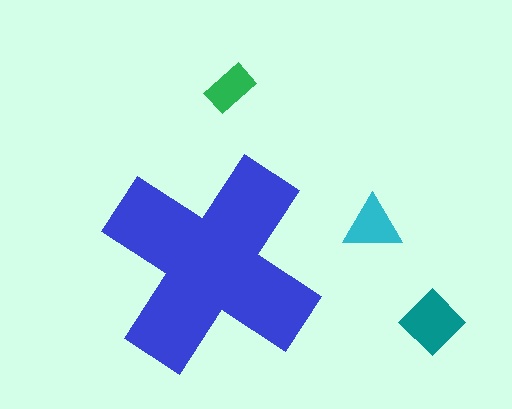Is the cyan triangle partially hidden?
No, the cyan triangle is fully visible.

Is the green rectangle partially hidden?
No, the green rectangle is fully visible.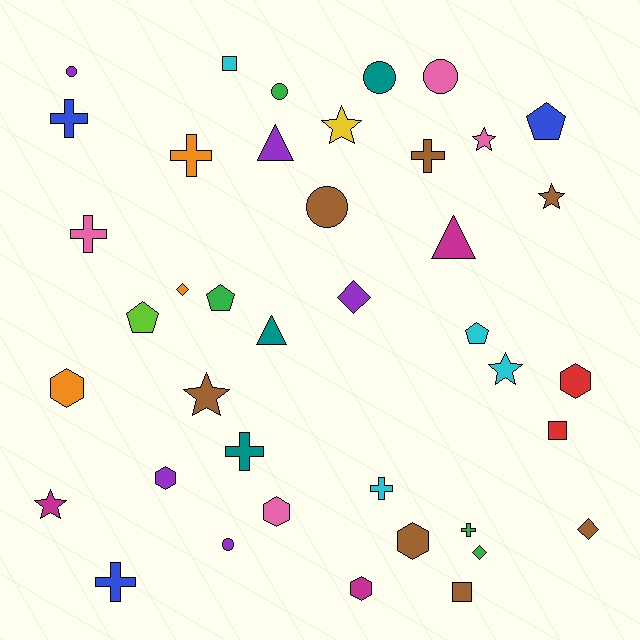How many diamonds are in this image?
There are 4 diamonds.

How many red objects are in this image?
There are 2 red objects.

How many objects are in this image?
There are 40 objects.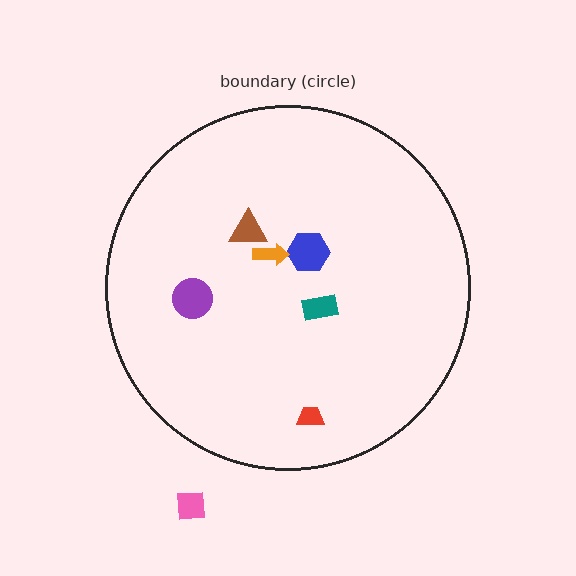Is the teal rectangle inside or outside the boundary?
Inside.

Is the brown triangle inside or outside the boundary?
Inside.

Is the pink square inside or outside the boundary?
Outside.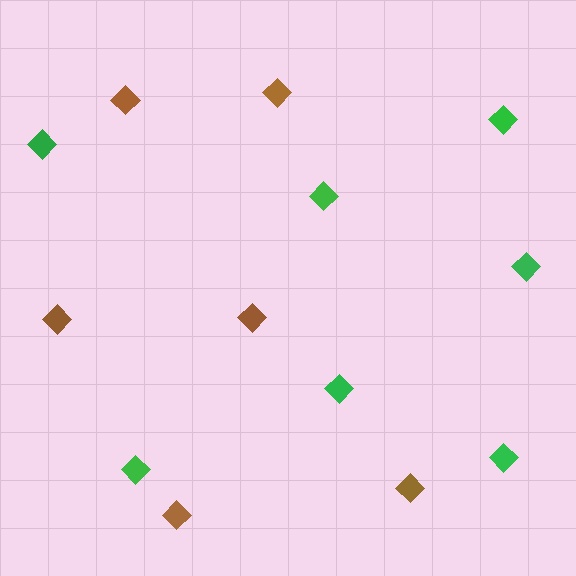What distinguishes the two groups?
There are 2 groups: one group of green diamonds (7) and one group of brown diamonds (6).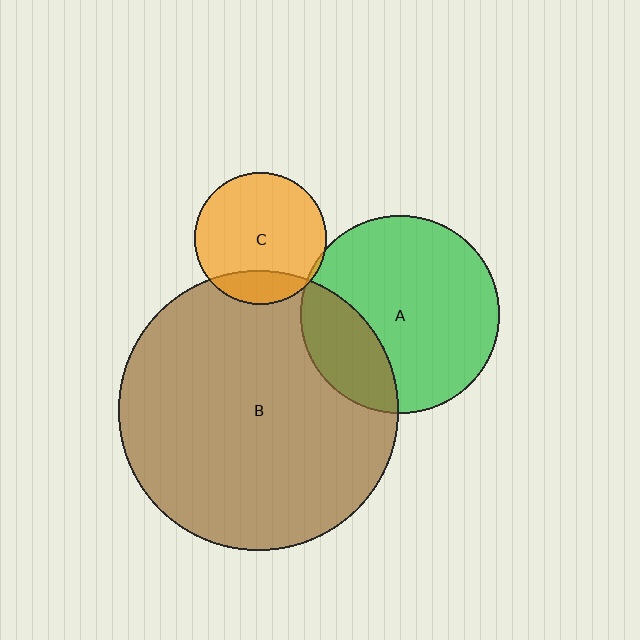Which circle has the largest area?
Circle B (brown).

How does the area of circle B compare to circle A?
Approximately 2.0 times.